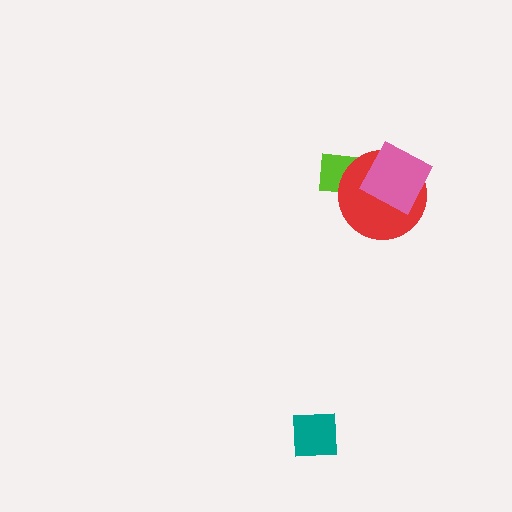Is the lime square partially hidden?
Yes, it is partially covered by another shape.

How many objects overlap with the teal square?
0 objects overlap with the teal square.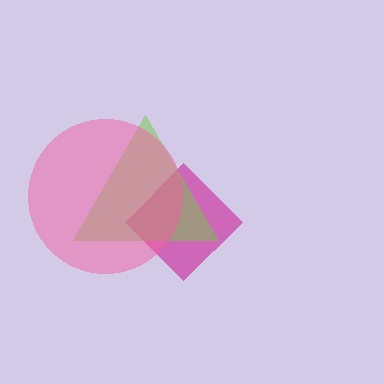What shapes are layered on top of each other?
The layered shapes are: a magenta diamond, a lime triangle, a pink circle.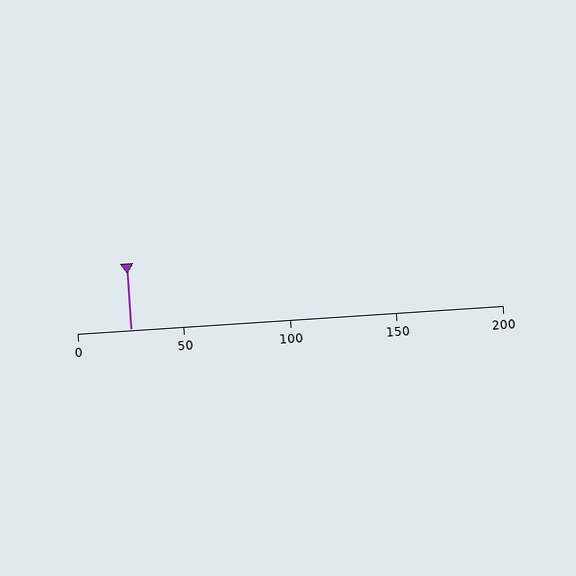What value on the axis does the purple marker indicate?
The marker indicates approximately 25.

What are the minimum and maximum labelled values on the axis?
The axis runs from 0 to 200.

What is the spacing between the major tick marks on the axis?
The major ticks are spaced 50 apart.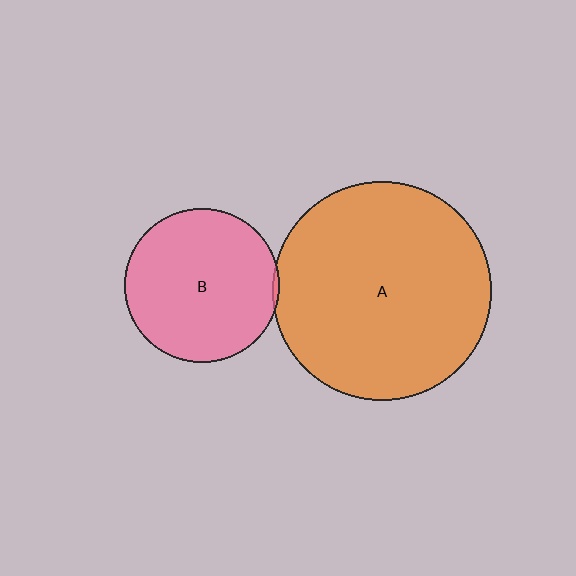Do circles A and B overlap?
Yes.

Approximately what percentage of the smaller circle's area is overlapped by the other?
Approximately 5%.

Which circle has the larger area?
Circle A (orange).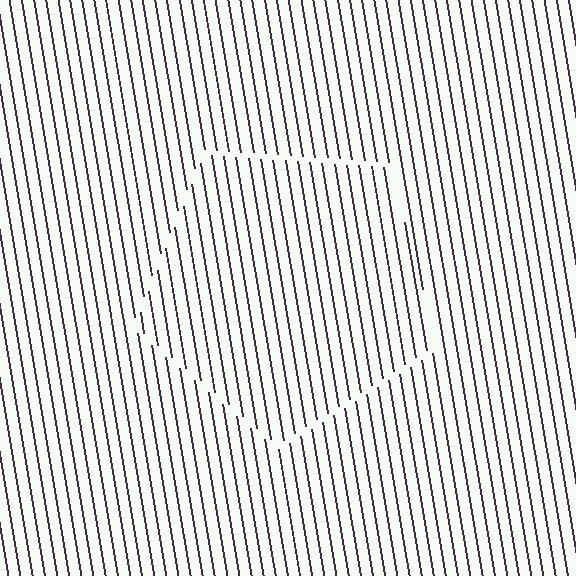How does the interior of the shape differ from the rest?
The interior of the shape contains the same grating, shifted by half a period — the contour is defined by the phase discontinuity where line-ends from the inner and outer gratings abut.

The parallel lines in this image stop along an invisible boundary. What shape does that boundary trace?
An illusory pentagon. The interior of the shape contains the same grating, shifted by half a period — the contour is defined by the phase discontinuity where line-ends from the inner and outer gratings abut.